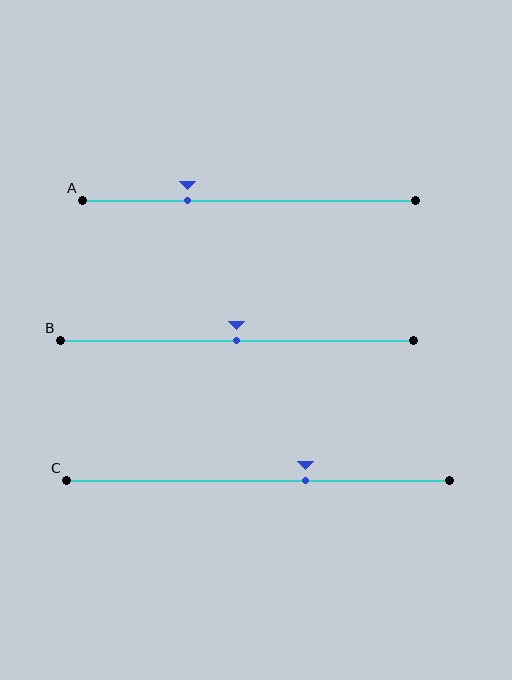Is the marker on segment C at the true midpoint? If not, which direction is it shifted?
No, the marker on segment C is shifted to the right by about 12% of the segment length.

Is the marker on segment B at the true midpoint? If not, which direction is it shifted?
Yes, the marker on segment B is at the true midpoint.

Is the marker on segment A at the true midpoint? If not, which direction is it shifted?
No, the marker on segment A is shifted to the left by about 18% of the segment length.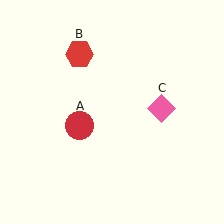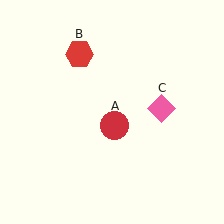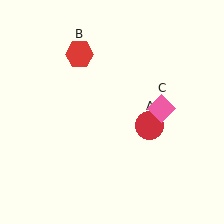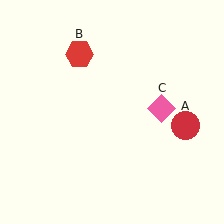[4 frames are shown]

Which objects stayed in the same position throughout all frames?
Red hexagon (object B) and pink diamond (object C) remained stationary.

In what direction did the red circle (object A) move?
The red circle (object A) moved right.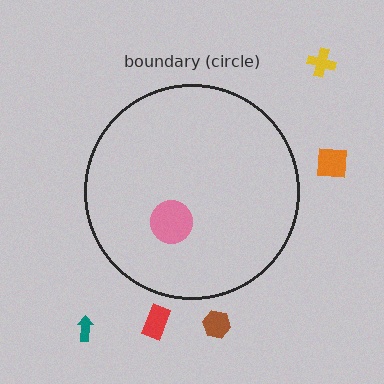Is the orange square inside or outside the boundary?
Outside.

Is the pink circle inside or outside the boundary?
Inside.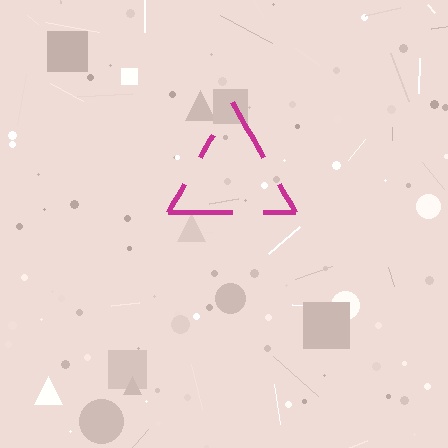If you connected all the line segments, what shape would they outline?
They would outline a triangle.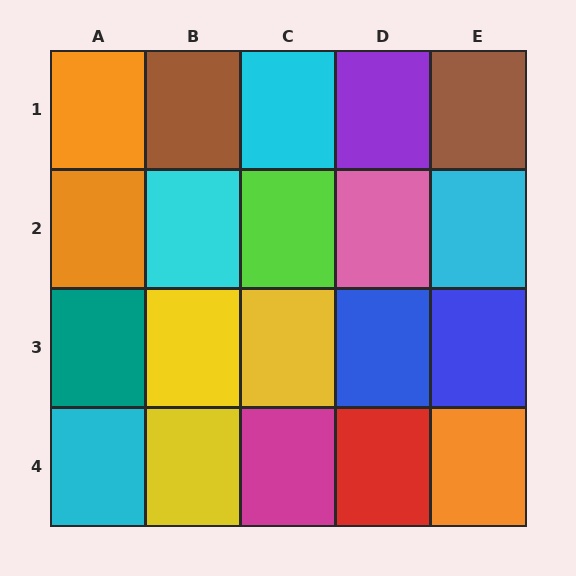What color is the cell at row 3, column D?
Blue.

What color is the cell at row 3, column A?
Teal.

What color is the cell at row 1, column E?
Brown.